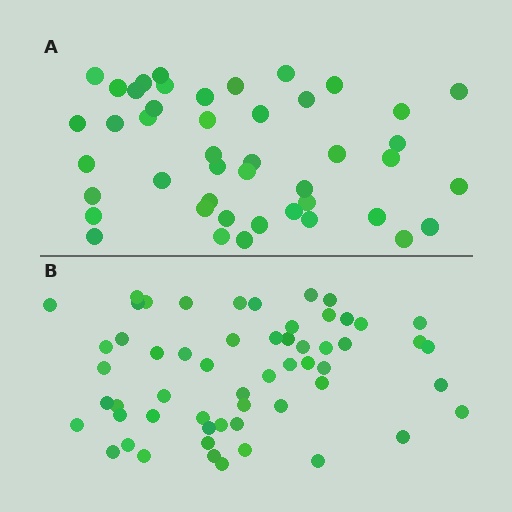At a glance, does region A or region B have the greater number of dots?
Region B (the bottom region) has more dots.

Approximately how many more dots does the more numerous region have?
Region B has roughly 12 or so more dots than region A.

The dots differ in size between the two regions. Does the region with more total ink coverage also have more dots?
No. Region A has more total ink coverage because its dots are larger, but region B actually contains more individual dots. Total area can be misleading — the number of items is what matters here.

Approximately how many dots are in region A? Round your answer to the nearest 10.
About 40 dots. (The exact count is 45, which rounds to 40.)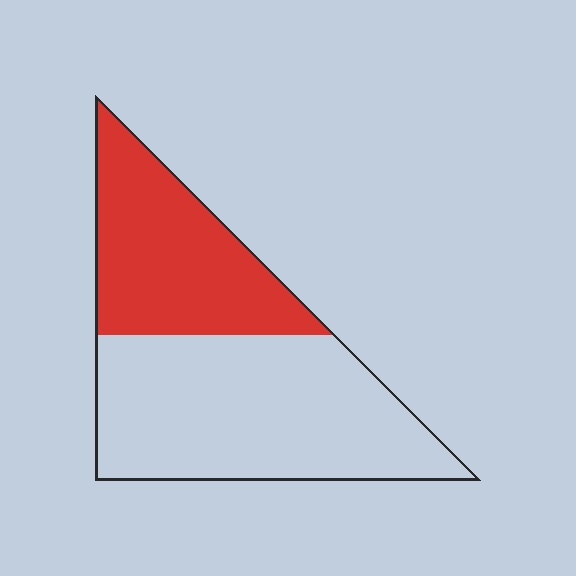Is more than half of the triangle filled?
No.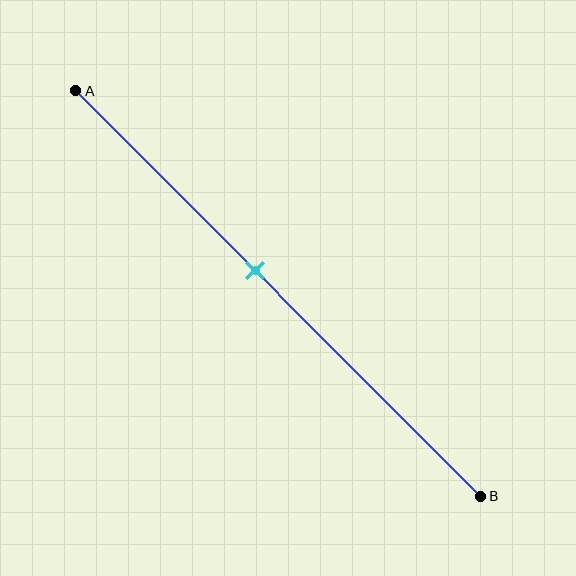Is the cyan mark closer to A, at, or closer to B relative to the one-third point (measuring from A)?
The cyan mark is closer to point B than the one-third point of segment AB.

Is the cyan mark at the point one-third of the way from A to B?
No, the mark is at about 45% from A, not at the 33% one-third point.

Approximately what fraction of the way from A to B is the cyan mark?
The cyan mark is approximately 45% of the way from A to B.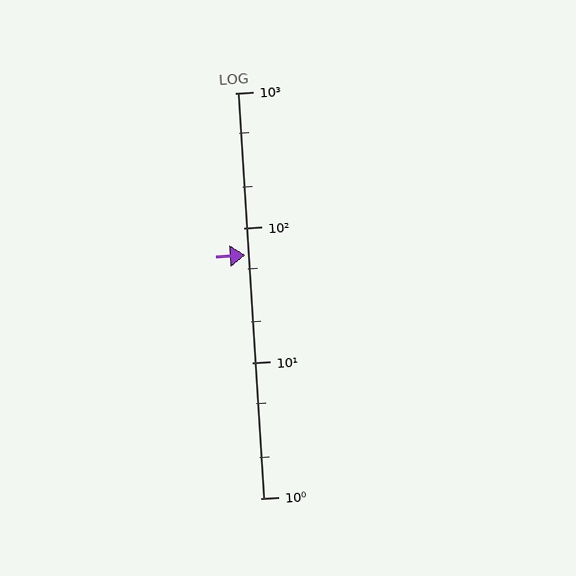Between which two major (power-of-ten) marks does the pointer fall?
The pointer is between 10 and 100.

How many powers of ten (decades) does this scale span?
The scale spans 3 decades, from 1 to 1000.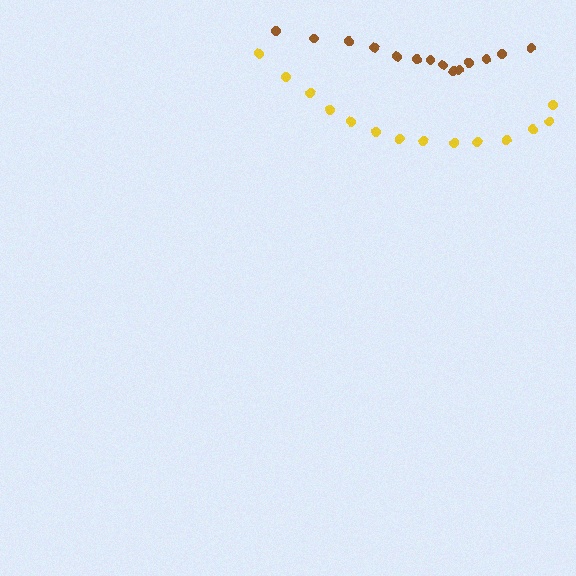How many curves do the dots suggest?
There are 2 distinct paths.